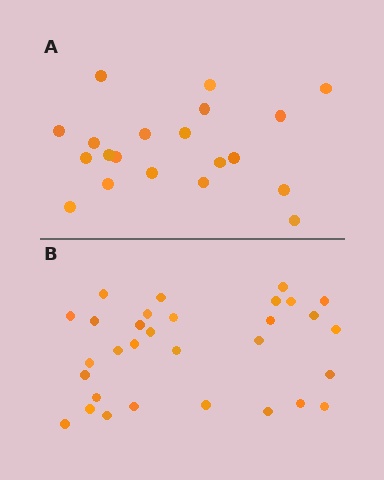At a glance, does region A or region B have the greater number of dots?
Region B (the bottom region) has more dots.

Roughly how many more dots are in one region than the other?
Region B has roughly 12 or so more dots than region A.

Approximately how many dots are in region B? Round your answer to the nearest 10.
About 30 dots. (The exact count is 31, which rounds to 30.)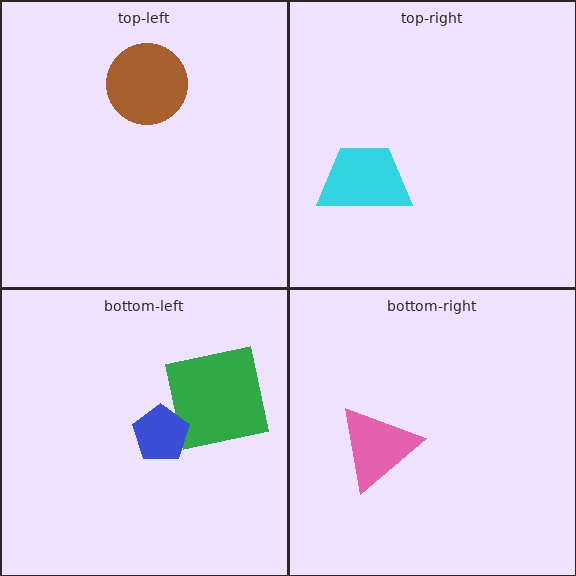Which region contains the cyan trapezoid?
The top-right region.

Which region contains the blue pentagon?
The bottom-left region.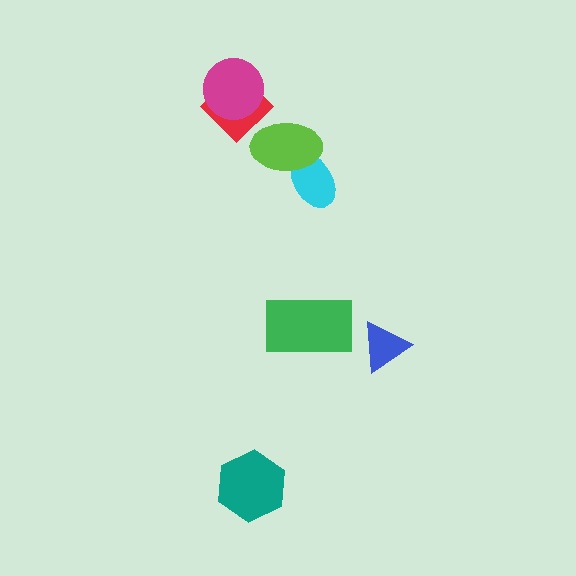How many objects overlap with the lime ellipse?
2 objects overlap with the lime ellipse.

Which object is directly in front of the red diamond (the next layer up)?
The lime ellipse is directly in front of the red diamond.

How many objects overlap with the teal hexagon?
0 objects overlap with the teal hexagon.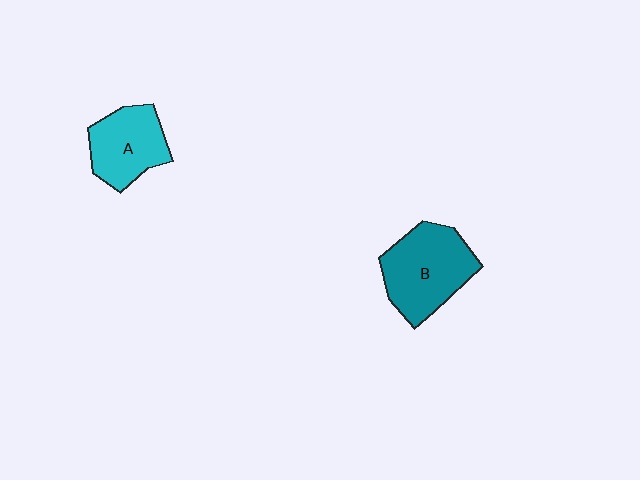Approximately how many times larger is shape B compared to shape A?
Approximately 1.3 times.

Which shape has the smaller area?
Shape A (cyan).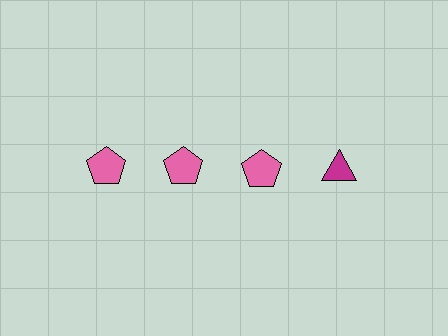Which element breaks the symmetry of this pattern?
The magenta triangle in the top row, second from right column breaks the symmetry. All other shapes are pink pentagons.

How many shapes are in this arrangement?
There are 4 shapes arranged in a grid pattern.